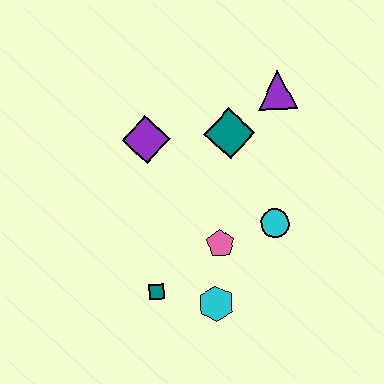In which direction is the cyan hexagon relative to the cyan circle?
The cyan hexagon is below the cyan circle.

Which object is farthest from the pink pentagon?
The purple triangle is farthest from the pink pentagon.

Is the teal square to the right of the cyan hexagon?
No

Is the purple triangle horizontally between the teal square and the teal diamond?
No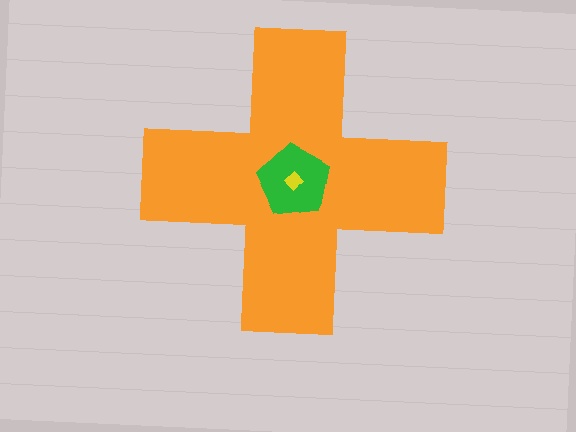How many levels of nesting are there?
3.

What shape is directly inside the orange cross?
The green pentagon.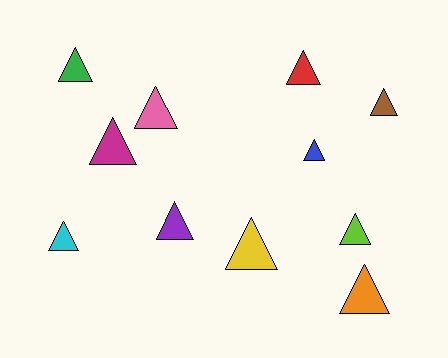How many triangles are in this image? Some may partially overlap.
There are 11 triangles.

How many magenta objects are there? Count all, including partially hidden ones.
There is 1 magenta object.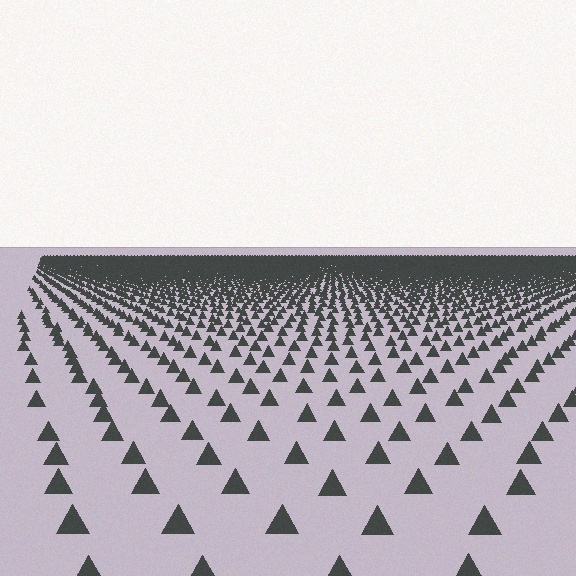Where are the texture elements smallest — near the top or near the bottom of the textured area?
Near the top.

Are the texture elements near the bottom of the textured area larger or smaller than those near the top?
Larger. Near the bottom, elements are closer to the viewer and appear at a bigger on-screen size.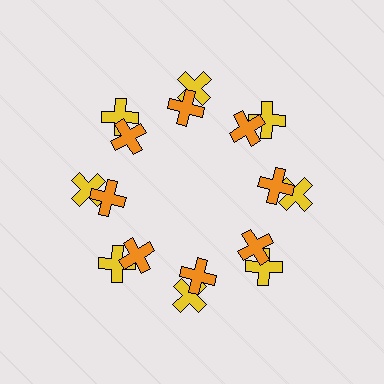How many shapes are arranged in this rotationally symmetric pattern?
There are 16 shapes, arranged in 8 groups of 2.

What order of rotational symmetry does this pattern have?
This pattern has 8-fold rotational symmetry.